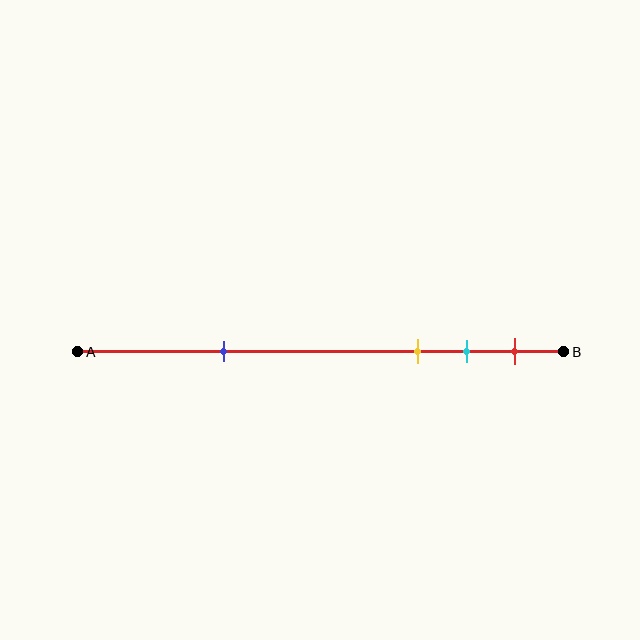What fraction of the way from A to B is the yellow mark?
The yellow mark is approximately 70% (0.7) of the way from A to B.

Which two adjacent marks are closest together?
The cyan and red marks are the closest adjacent pair.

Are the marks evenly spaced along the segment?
No, the marks are not evenly spaced.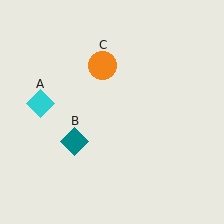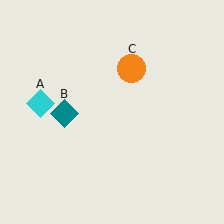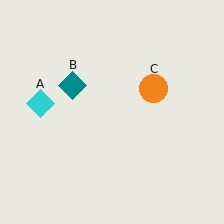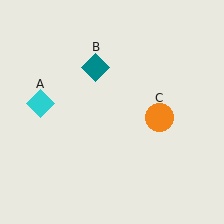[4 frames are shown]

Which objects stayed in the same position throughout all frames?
Cyan diamond (object A) remained stationary.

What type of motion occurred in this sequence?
The teal diamond (object B), orange circle (object C) rotated clockwise around the center of the scene.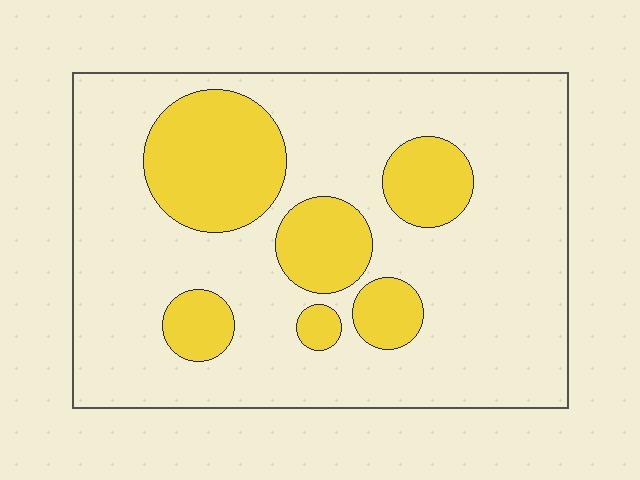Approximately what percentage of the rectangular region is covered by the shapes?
Approximately 25%.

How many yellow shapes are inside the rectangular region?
6.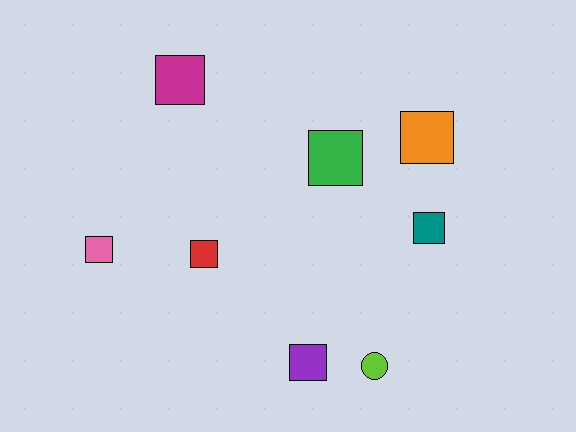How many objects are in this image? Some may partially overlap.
There are 8 objects.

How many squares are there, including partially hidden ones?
There are 7 squares.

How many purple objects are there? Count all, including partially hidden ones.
There is 1 purple object.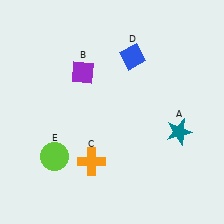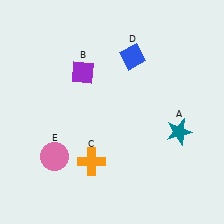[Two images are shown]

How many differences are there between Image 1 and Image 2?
There is 1 difference between the two images.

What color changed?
The circle (E) changed from lime in Image 1 to pink in Image 2.